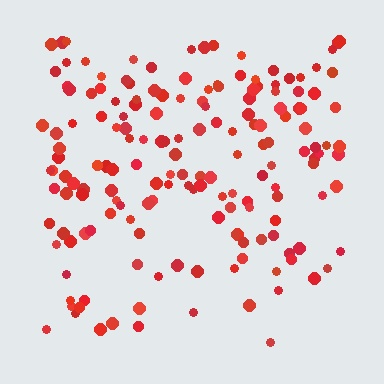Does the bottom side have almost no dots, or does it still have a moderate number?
Still a moderate number, just noticeably fewer than the top.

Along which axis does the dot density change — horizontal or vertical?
Vertical.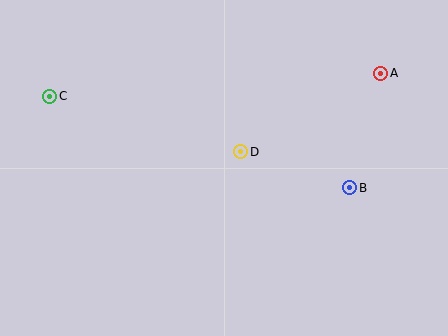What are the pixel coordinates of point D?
Point D is at (241, 152).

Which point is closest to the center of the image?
Point D at (241, 152) is closest to the center.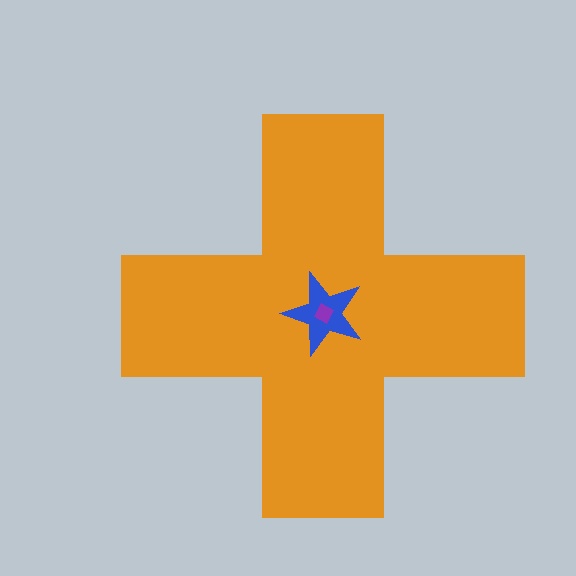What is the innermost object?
The purple diamond.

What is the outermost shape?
The orange cross.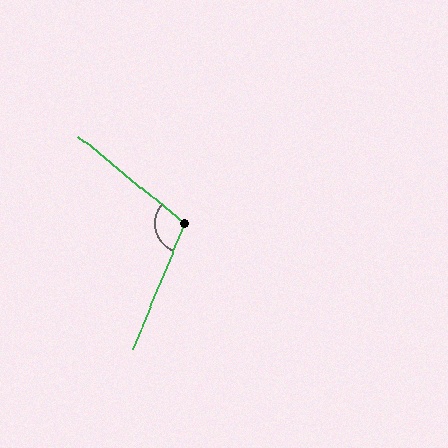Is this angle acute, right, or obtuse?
It is obtuse.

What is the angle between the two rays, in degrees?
Approximately 106 degrees.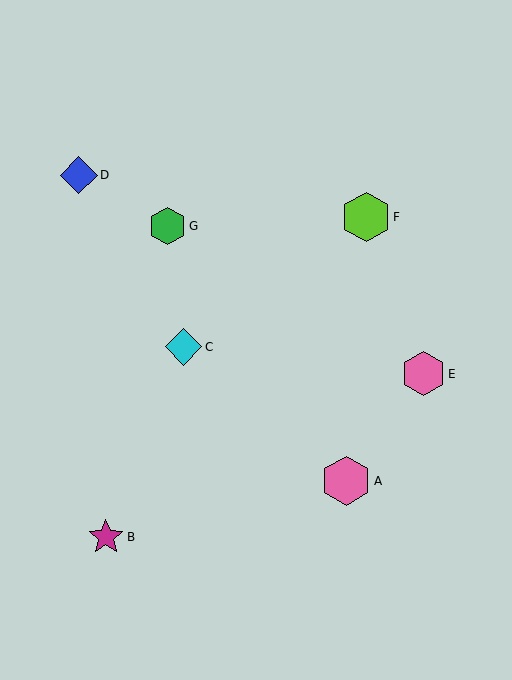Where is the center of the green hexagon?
The center of the green hexagon is at (167, 226).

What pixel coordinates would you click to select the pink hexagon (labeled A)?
Click at (346, 481) to select the pink hexagon A.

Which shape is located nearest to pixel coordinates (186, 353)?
The cyan diamond (labeled C) at (183, 347) is nearest to that location.